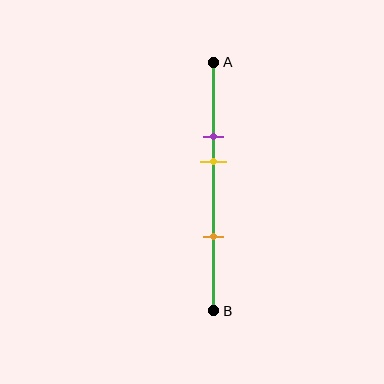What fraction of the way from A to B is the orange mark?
The orange mark is approximately 70% (0.7) of the way from A to B.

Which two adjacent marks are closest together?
The purple and yellow marks are the closest adjacent pair.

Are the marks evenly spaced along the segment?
No, the marks are not evenly spaced.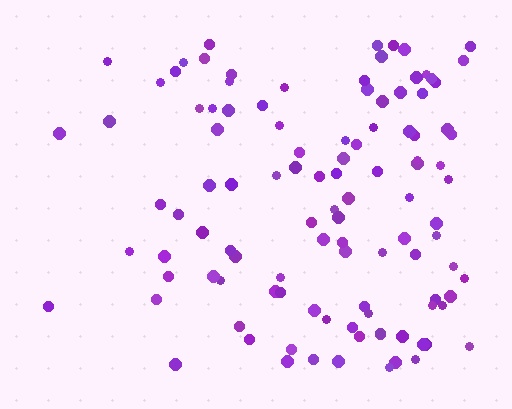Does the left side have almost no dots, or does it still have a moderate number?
Still a moderate number, just noticeably fewer than the right.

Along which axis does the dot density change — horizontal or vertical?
Horizontal.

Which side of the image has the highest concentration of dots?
The right.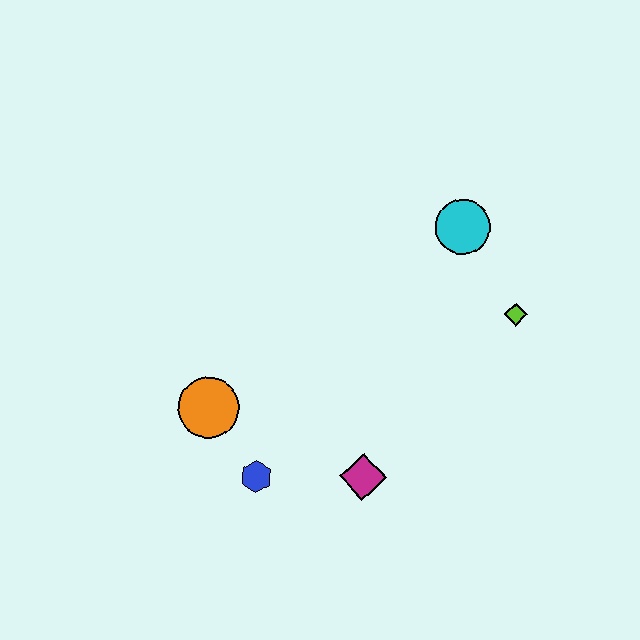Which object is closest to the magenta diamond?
The blue hexagon is closest to the magenta diamond.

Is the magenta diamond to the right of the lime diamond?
No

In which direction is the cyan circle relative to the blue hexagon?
The cyan circle is above the blue hexagon.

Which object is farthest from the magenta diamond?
The cyan circle is farthest from the magenta diamond.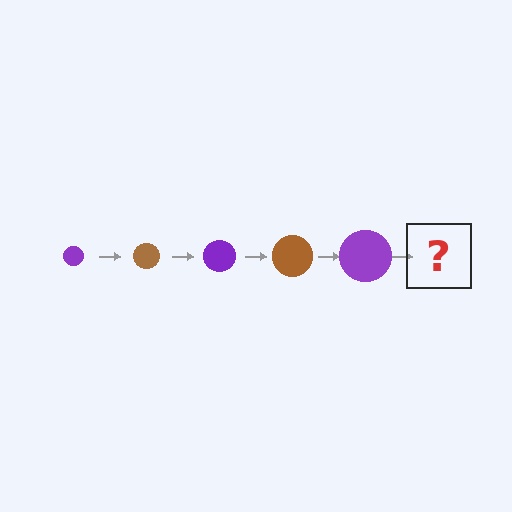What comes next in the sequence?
The next element should be a brown circle, larger than the previous one.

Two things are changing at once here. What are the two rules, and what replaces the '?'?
The two rules are that the circle grows larger each step and the color cycles through purple and brown. The '?' should be a brown circle, larger than the previous one.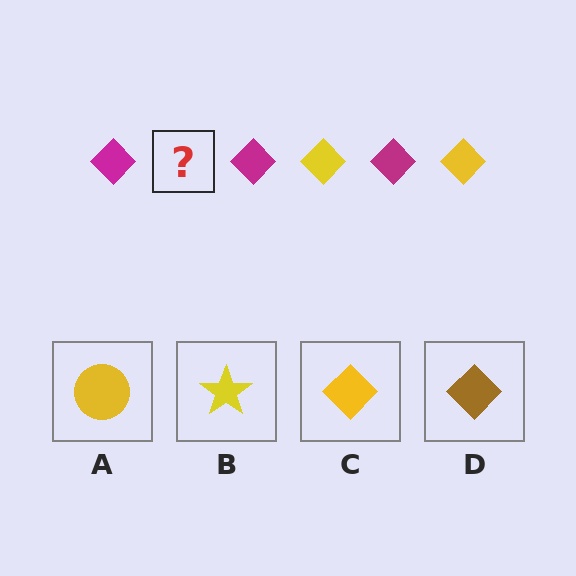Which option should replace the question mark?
Option C.